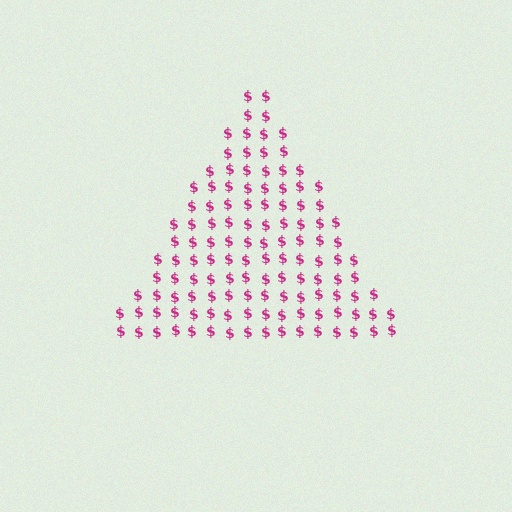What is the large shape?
The large shape is a triangle.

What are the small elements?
The small elements are dollar signs.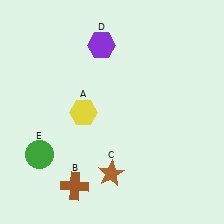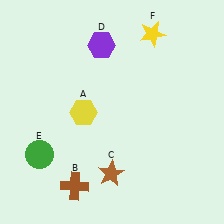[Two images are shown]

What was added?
A yellow star (F) was added in Image 2.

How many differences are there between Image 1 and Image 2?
There is 1 difference between the two images.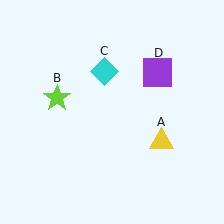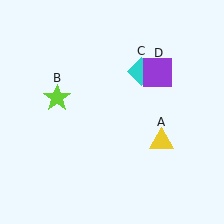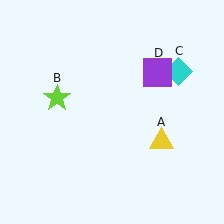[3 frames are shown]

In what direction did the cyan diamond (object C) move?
The cyan diamond (object C) moved right.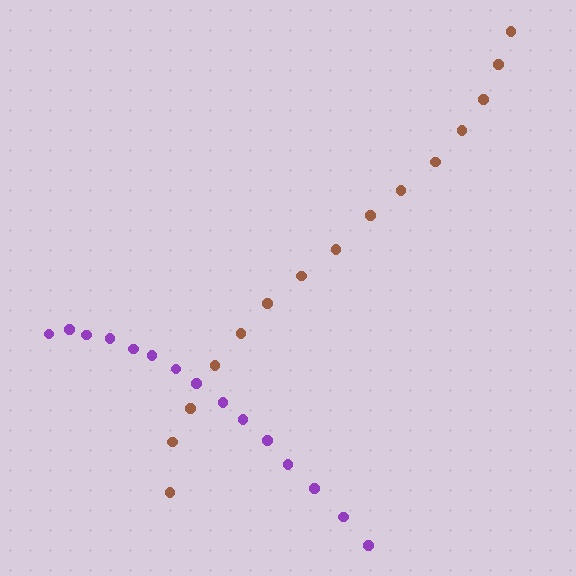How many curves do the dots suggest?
There are 2 distinct paths.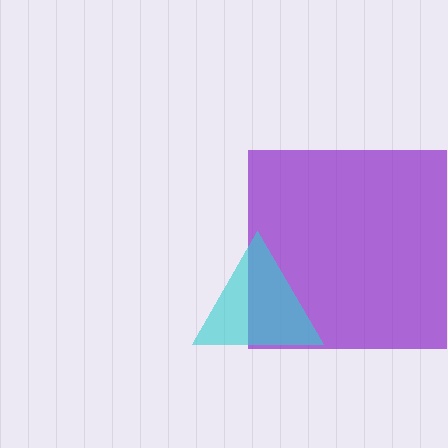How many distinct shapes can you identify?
There are 2 distinct shapes: a purple square, a cyan triangle.